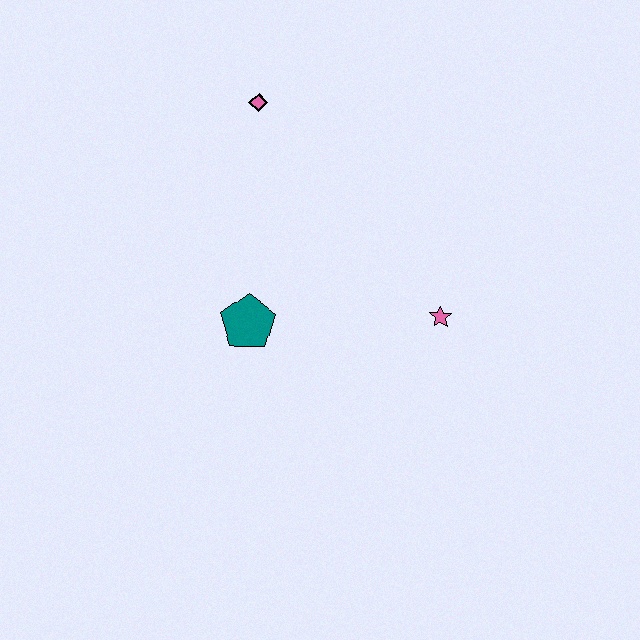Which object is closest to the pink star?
The teal pentagon is closest to the pink star.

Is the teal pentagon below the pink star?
Yes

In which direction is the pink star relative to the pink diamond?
The pink star is below the pink diamond.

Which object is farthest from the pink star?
The pink diamond is farthest from the pink star.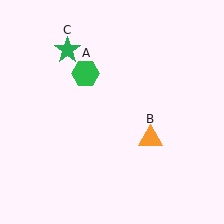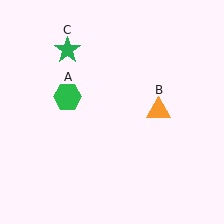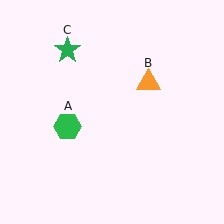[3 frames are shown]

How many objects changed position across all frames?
2 objects changed position: green hexagon (object A), orange triangle (object B).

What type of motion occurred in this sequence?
The green hexagon (object A), orange triangle (object B) rotated counterclockwise around the center of the scene.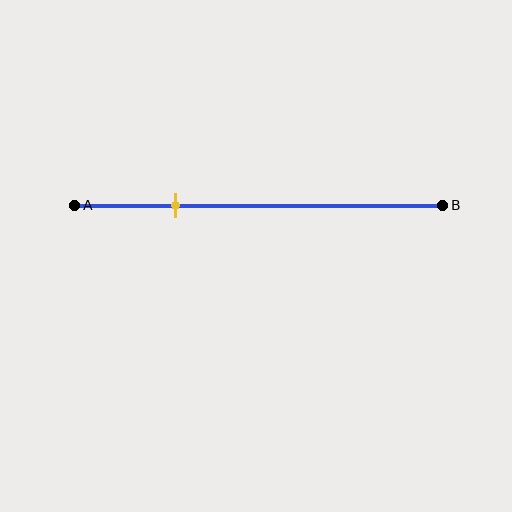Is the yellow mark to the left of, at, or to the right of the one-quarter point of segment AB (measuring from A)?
The yellow mark is approximately at the one-quarter point of segment AB.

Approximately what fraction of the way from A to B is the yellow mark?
The yellow mark is approximately 30% of the way from A to B.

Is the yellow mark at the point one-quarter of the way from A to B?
Yes, the mark is approximately at the one-quarter point.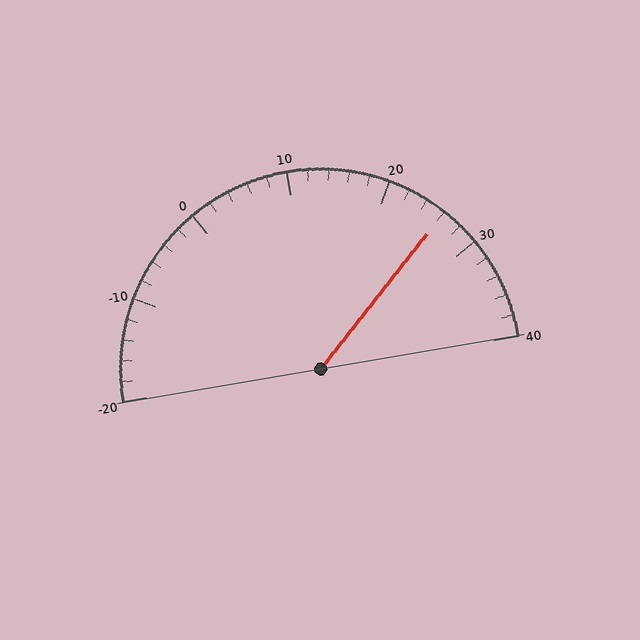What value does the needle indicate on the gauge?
The needle indicates approximately 26.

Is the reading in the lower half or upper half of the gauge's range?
The reading is in the upper half of the range (-20 to 40).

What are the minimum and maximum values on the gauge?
The gauge ranges from -20 to 40.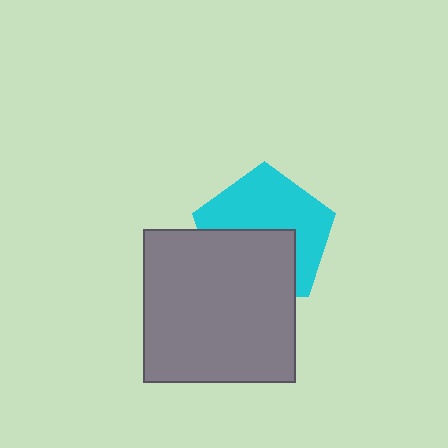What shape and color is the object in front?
The object in front is a gray rectangle.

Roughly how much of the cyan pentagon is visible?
About half of it is visible (roughly 56%).